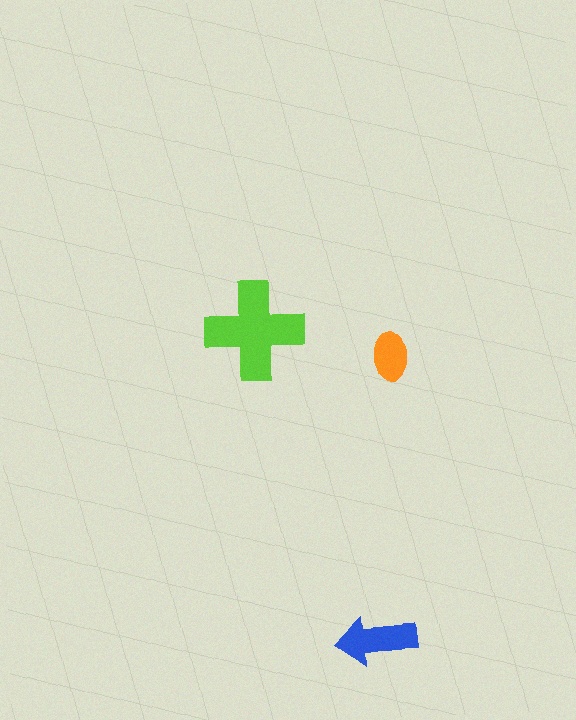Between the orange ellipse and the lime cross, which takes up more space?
The lime cross.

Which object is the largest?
The lime cross.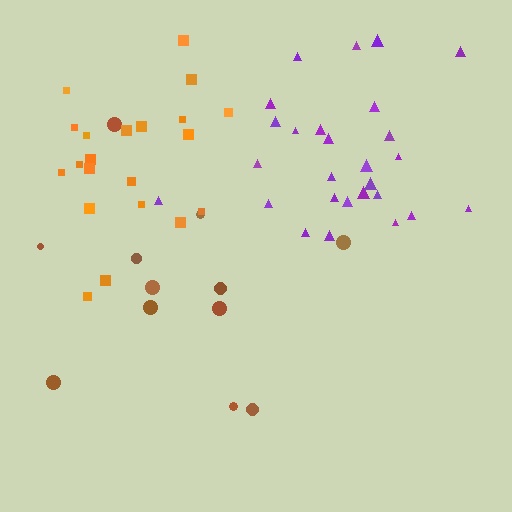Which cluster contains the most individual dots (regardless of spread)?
Purple (27).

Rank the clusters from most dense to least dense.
purple, orange, brown.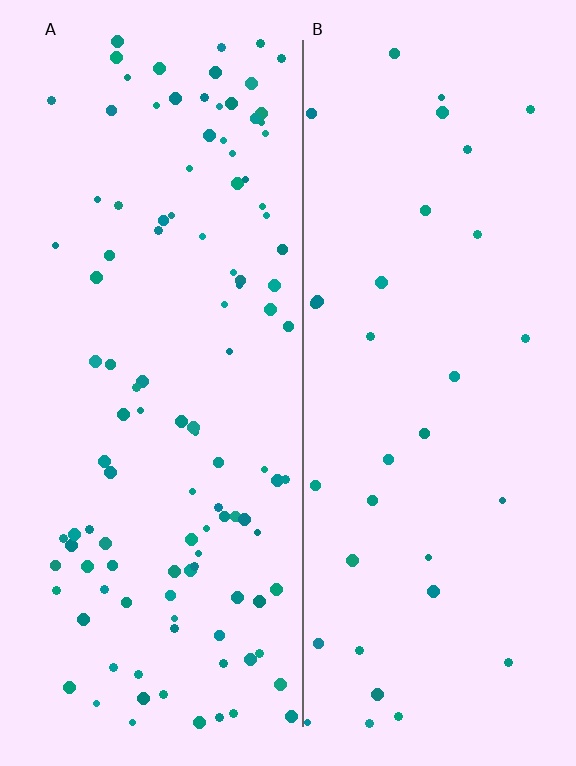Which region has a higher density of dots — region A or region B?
A (the left).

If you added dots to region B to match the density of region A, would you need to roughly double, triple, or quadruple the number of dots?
Approximately triple.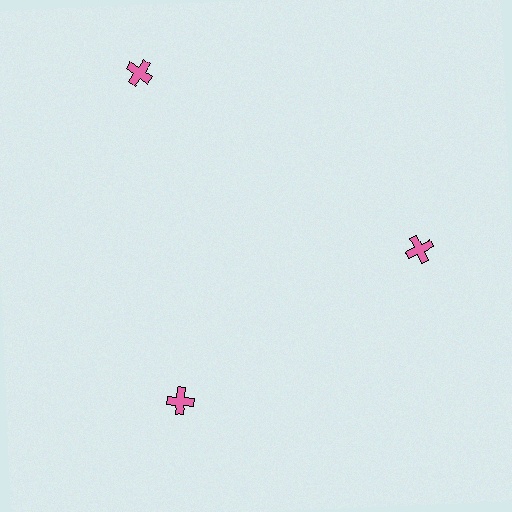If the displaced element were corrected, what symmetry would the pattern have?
It would have 3-fold rotational symmetry — the pattern would map onto itself every 120 degrees.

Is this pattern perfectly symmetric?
No. The 3 pink crosses are arranged in a ring, but one element near the 11 o'clock position is pushed outward from the center, breaking the 3-fold rotational symmetry.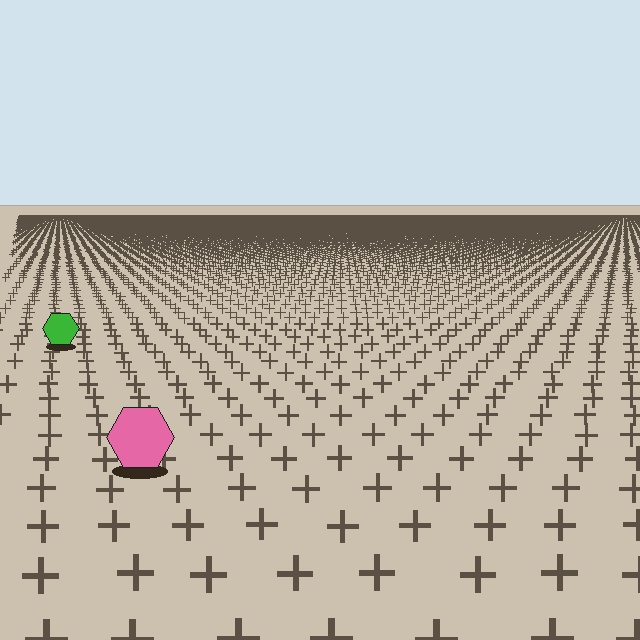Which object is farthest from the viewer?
The green hexagon is farthest from the viewer. It appears smaller and the ground texture around it is denser.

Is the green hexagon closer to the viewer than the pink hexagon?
No. The pink hexagon is closer — you can tell from the texture gradient: the ground texture is coarser near it.